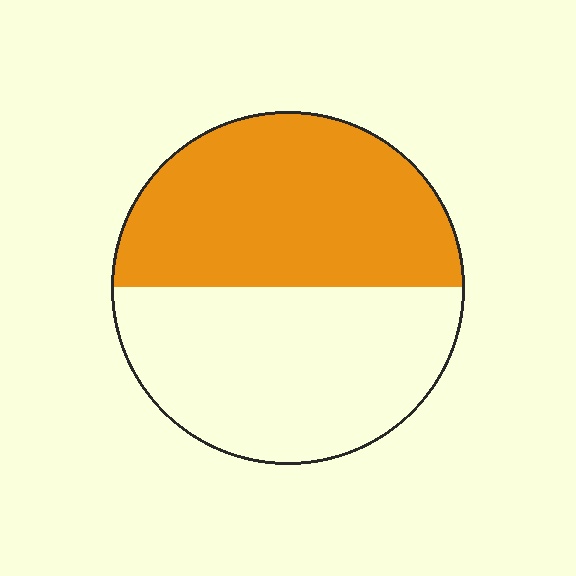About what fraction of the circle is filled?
About one half (1/2).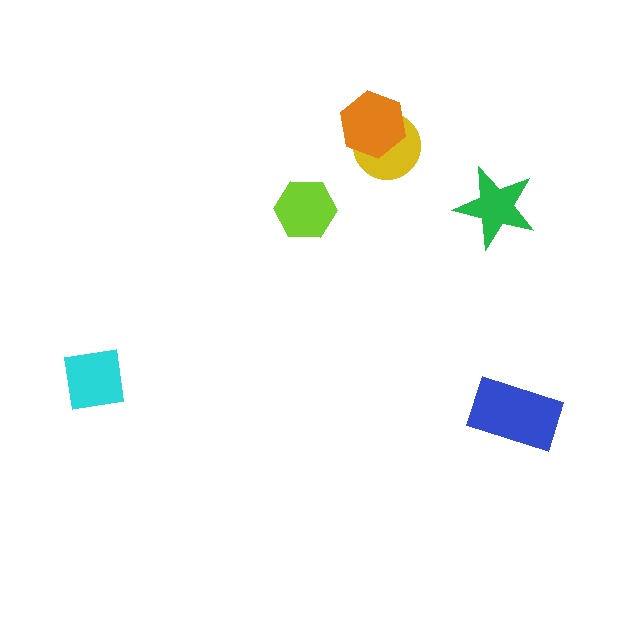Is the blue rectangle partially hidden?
No, no other shape covers it.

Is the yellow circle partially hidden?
Yes, it is partially covered by another shape.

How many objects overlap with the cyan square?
0 objects overlap with the cyan square.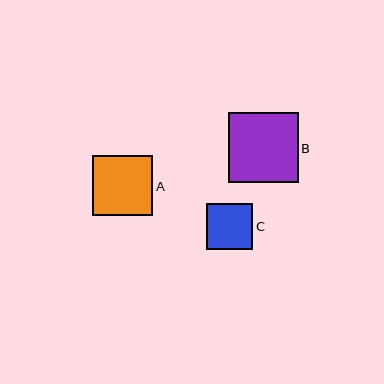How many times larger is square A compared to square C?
Square A is approximately 1.3 times the size of square C.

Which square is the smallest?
Square C is the smallest with a size of approximately 46 pixels.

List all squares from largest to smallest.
From largest to smallest: B, A, C.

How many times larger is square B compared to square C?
Square B is approximately 1.5 times the size of square C.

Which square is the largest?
Square B is the largest with a size of approximately 70 pixels.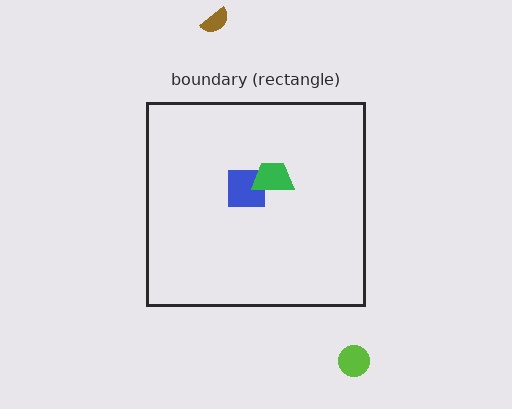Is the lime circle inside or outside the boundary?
Outside.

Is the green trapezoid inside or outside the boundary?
Inside.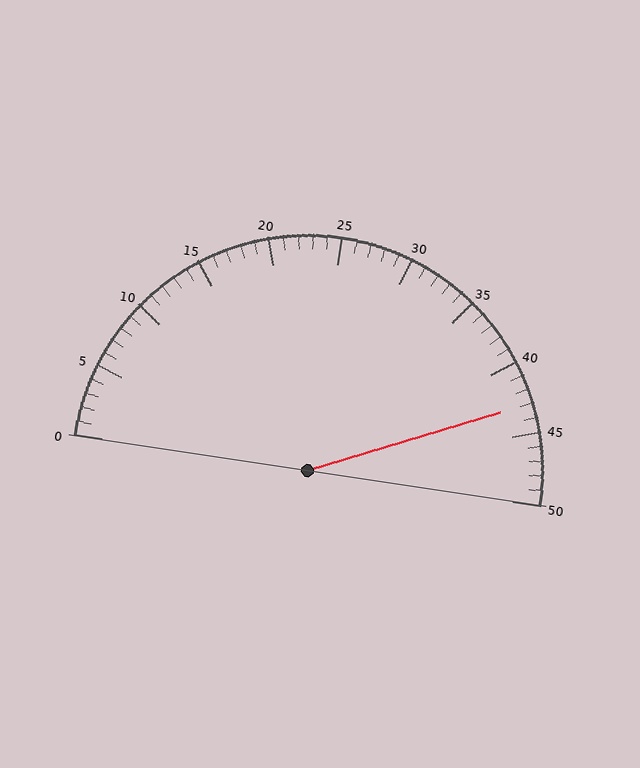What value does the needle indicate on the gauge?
The needle indicates approximately 43.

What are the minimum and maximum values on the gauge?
The gauge ranges from 0 to 50.